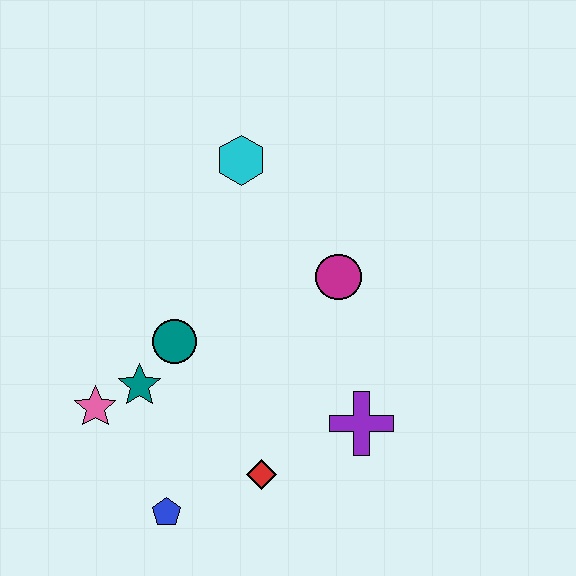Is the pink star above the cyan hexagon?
No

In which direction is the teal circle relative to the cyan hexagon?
The teal circle is below the cyan hexagon.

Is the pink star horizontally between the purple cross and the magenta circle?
No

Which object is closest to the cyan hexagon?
The magenta circle is closest to the cyan hexagon.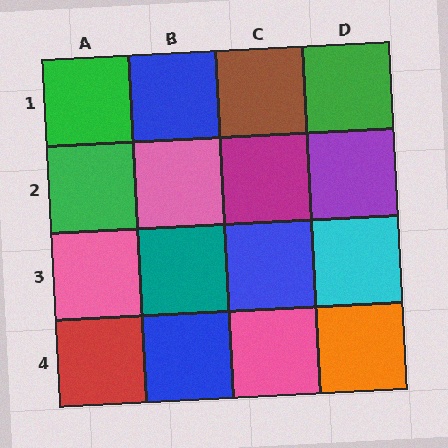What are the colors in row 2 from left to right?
Green, pink, magenta, purple.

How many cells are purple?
1 cell is purple.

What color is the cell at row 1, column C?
Brown.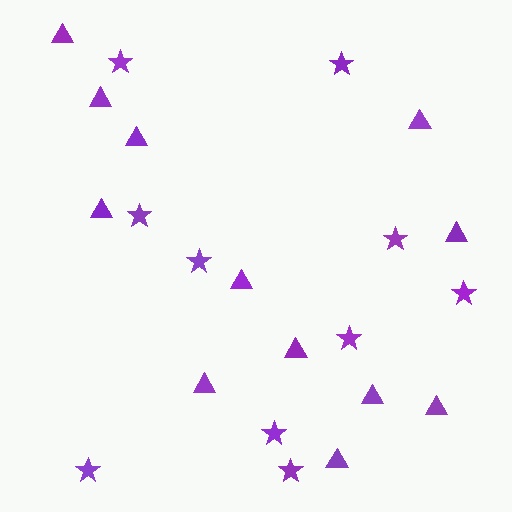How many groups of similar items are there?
There are 2 groups: one group of stars (10) and one group of triangles (12).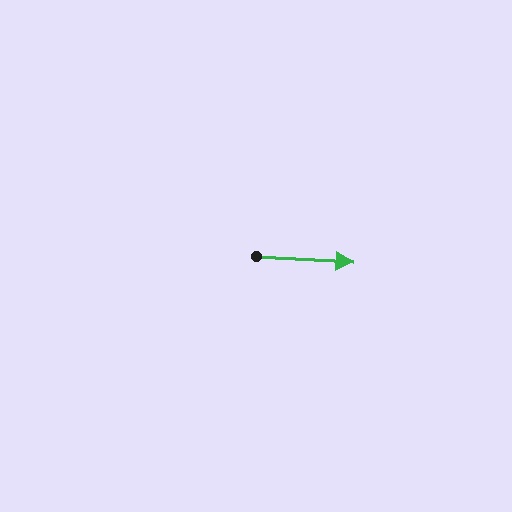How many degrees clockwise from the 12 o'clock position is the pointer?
Approximately 93 degrees.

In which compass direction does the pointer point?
East.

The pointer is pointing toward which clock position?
Roughly 3 o'clock.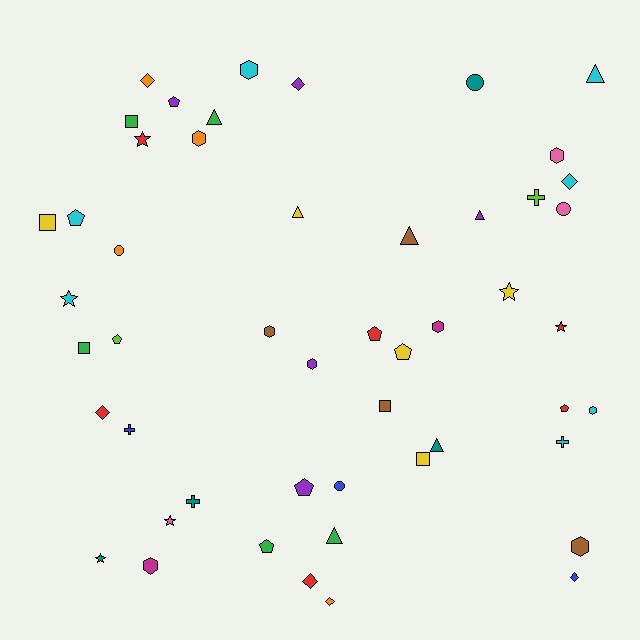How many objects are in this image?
There are 50 objects.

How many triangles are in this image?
There are 7 triangles.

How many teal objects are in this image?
There are 4 teal objects.